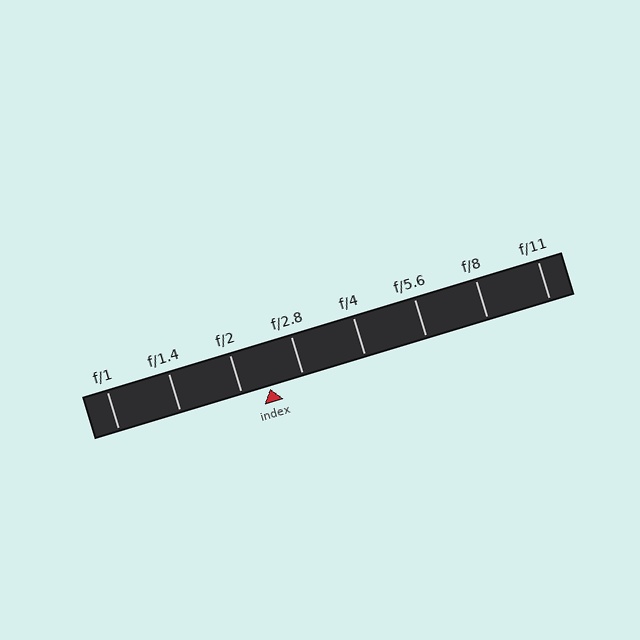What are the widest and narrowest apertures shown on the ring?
The widest aperture shown is f/1 and the narrowest is f/11.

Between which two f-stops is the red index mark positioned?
The index mark is between f/2 and f/2.8.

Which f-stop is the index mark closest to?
The index mark is closest to f/2.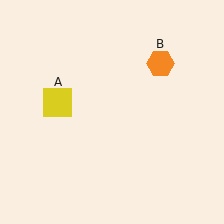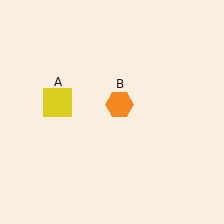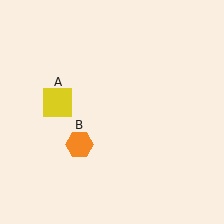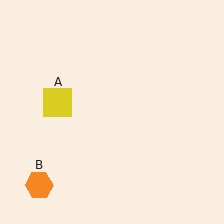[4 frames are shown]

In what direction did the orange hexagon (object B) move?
The orange hexagon (object B) moved down and to the left.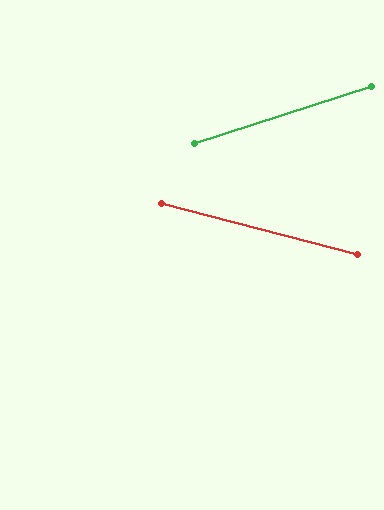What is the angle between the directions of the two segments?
Approximately 32 degrees.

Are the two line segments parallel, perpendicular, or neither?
Neither parallel nor perpendicular — they differ by about 32°.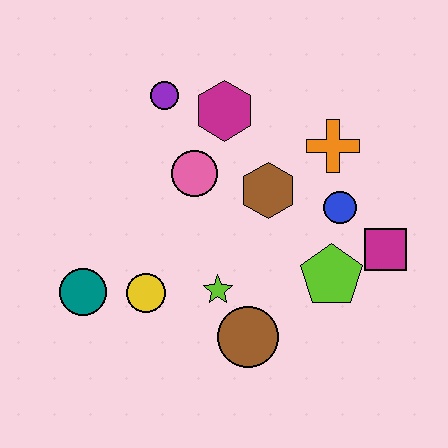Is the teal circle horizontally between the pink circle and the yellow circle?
No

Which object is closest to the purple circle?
The magenta hexagon is closest to the purple circle.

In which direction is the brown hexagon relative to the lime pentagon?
The brown hexagon is above the lime pentagon.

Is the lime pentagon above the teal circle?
Yes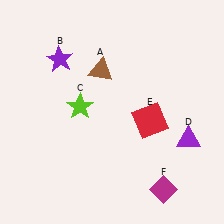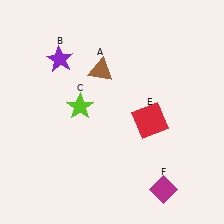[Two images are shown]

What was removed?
The purple triangle (D) was removed in Image 2.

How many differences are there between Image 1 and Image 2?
There is 1 difference between the two images.